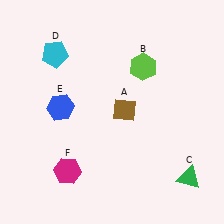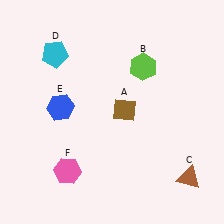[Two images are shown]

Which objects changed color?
C changed from green to brown. F changed from magenta to pink.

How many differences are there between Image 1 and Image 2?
There are 2 differences between the two images.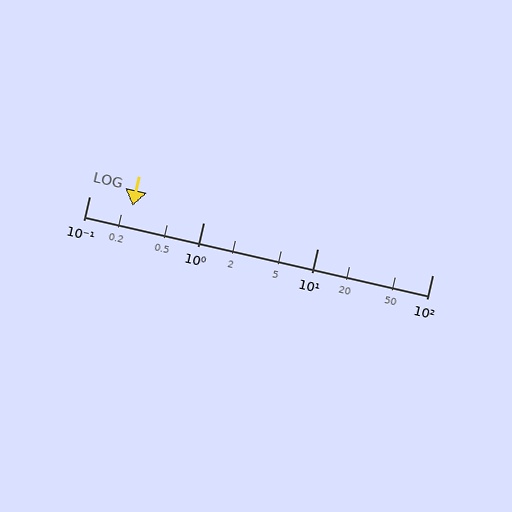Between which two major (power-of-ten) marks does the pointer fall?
The pointer is between 0.1 and 1.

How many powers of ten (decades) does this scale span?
The scale spans 3 decades, from 0.1 to 100.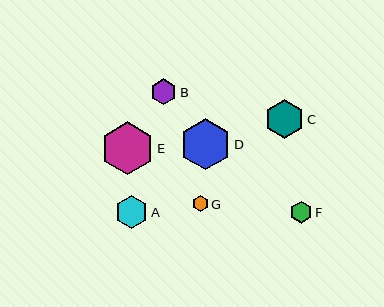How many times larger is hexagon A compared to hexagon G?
Hexagon A is approximately 2.1 times the size of hexagon G.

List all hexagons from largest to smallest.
From largest to smallest: E, D, C, A, B, F, G.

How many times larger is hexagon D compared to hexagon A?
Hexagon D is approximately 1.6 times the size of hexagon A.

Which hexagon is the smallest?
Hexagon G is the smallest with a size of approximately 16 pixels.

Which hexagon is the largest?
Hexagon E is the largest with a size of approximately 53 pixels.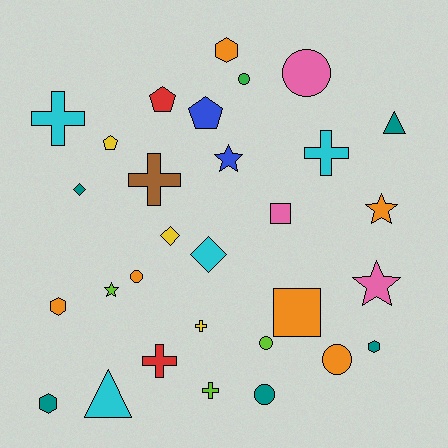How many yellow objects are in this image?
There are 3 yellow objects.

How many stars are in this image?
There are 4 stars.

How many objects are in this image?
There are 30 objects.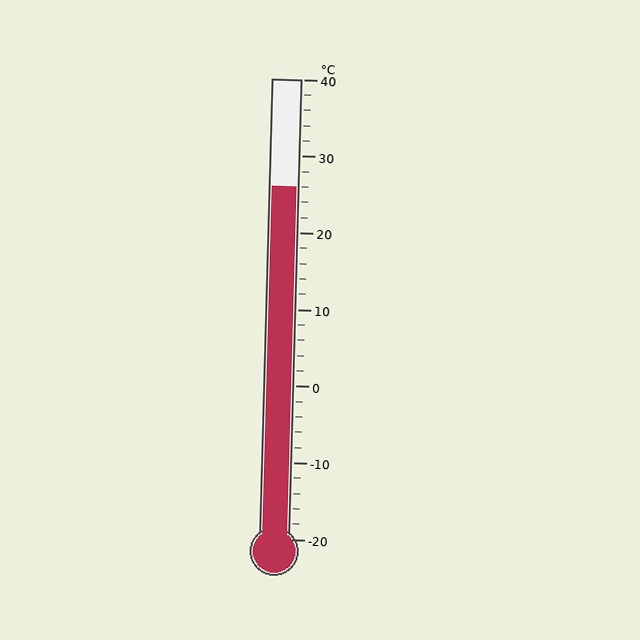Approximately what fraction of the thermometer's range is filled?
The thermometer is filled to approximately 75% of its range.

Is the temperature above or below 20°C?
The temperature is above 20°C.